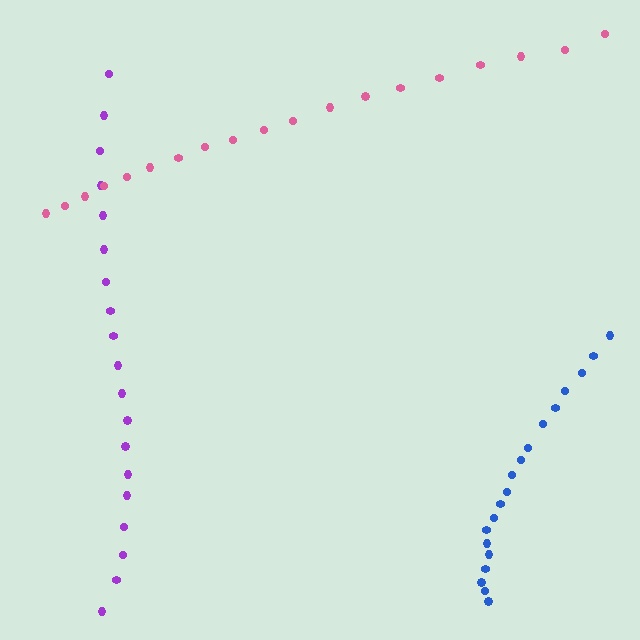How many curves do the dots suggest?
There are 3 distinct paths.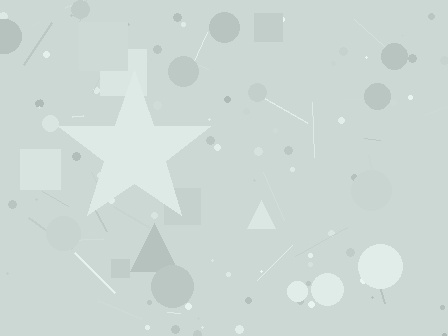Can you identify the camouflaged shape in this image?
The camouflaged shape is a star.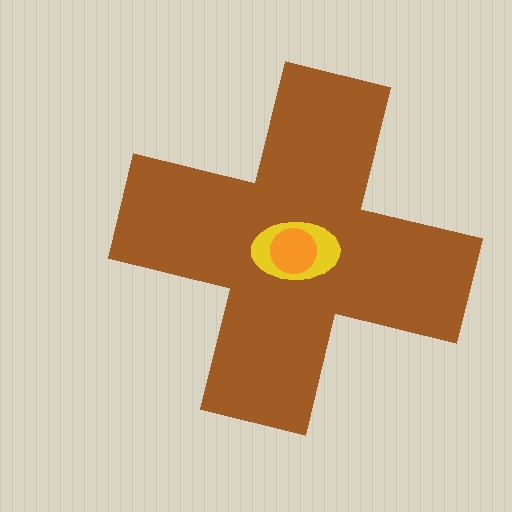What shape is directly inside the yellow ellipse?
The orange circle.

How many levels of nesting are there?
3.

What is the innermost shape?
The orange circle.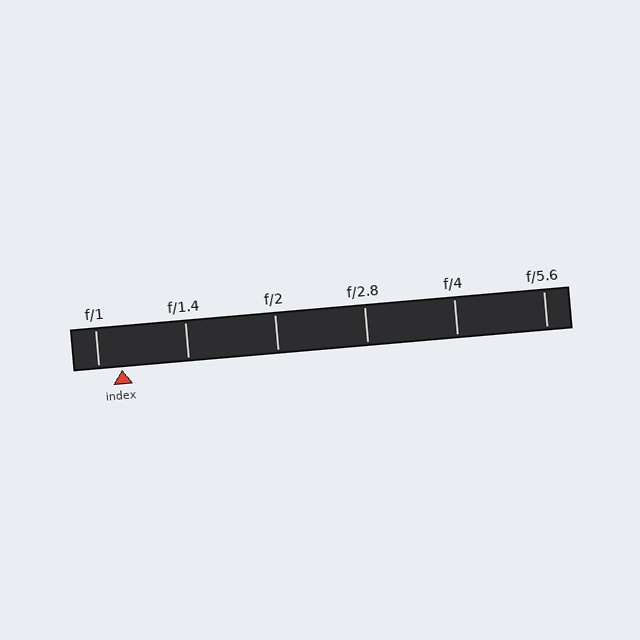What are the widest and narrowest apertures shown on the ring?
The widest aperture shown is f/1 and the narrowest is f/5.6.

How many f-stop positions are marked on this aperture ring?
There are 6 f-stop positions marked.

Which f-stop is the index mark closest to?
The index mark is closest to f/1.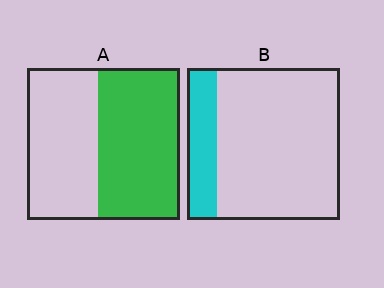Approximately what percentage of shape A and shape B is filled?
A is approximately 55% and B is approximately 20%.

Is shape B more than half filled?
No.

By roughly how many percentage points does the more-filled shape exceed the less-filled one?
By roughly 35 percentage points (A over B).